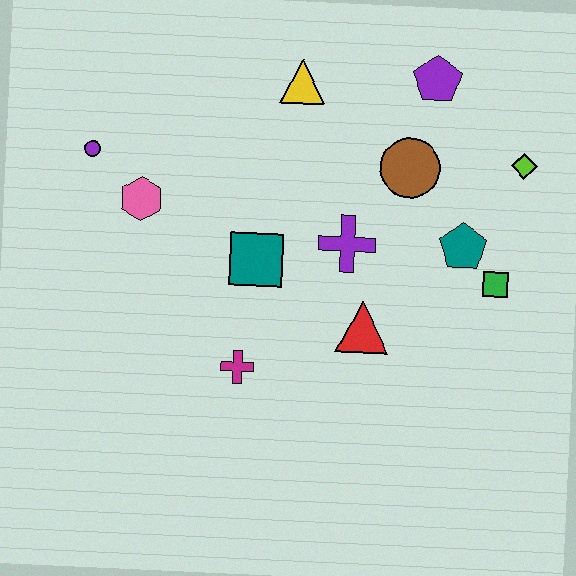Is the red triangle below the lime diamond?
Yes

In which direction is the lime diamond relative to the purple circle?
The lime diamond is to the right of the purple circle.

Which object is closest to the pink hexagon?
The purple circle is closest to the pink hexagon.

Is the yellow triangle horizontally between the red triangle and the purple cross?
No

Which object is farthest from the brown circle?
The purple circle is farthest from the brown circle.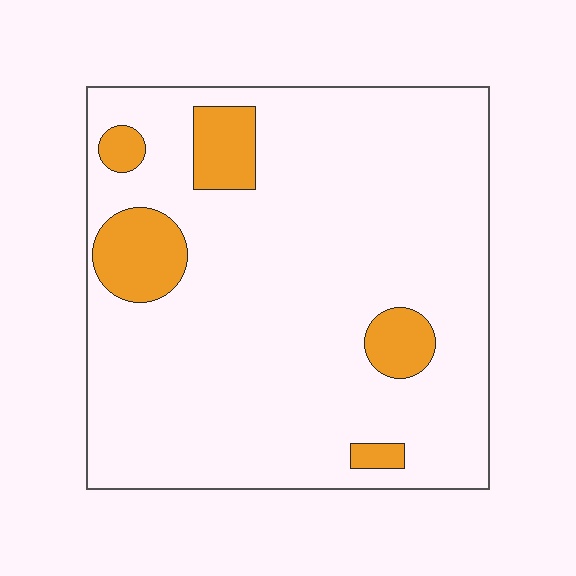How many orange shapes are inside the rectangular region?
5.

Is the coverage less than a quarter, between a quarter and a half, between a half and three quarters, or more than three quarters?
Less than a quarter.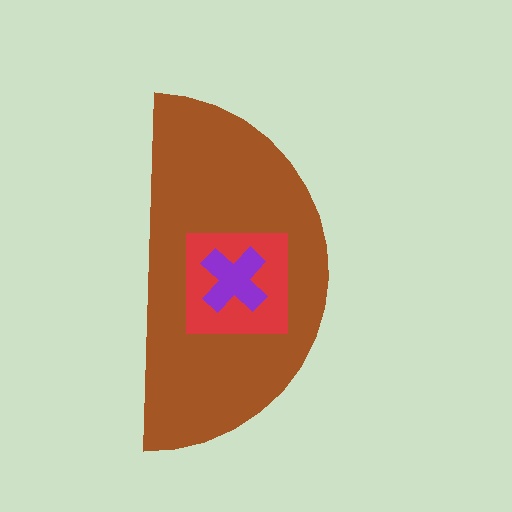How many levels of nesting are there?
3.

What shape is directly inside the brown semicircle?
The red square.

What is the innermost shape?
The purple cross.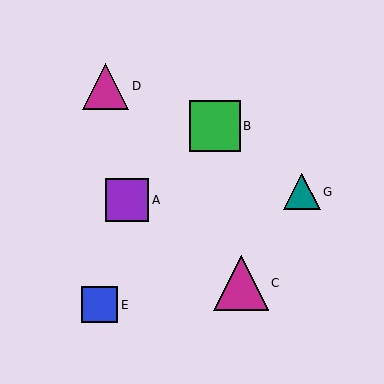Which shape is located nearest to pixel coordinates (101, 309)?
The blue square (labeled E) at (100, 305) is nearest to that location.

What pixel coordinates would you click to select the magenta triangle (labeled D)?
Click at (106, 86) to select the magenta triangle D.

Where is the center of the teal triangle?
The center of the teal triangle is at (302, 192).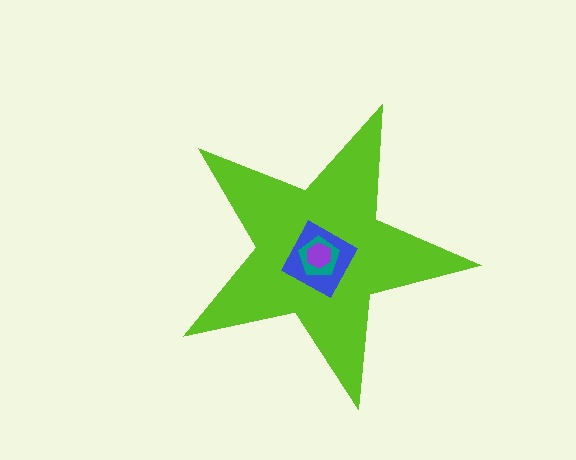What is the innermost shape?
The purple hexagon.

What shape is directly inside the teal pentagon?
The purple hexagon.